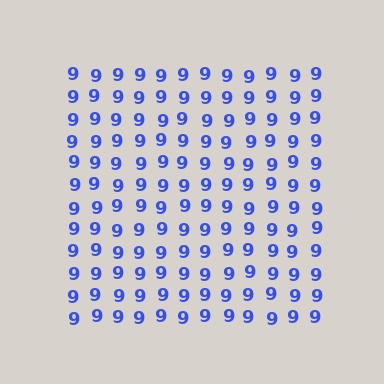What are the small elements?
The small elements are digit 9's.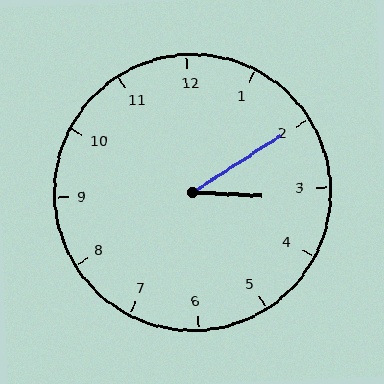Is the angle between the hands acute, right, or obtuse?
It is acute.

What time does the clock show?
3:10.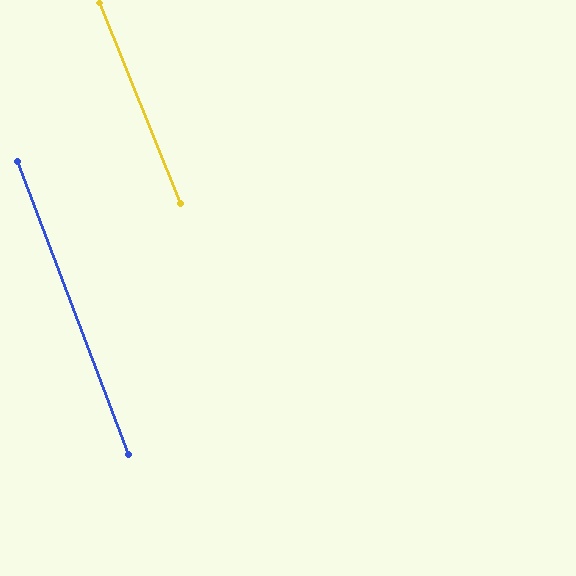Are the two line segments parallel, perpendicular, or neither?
Parallel — their directions differ by only 1.4°.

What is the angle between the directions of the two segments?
Approximately 1 degree.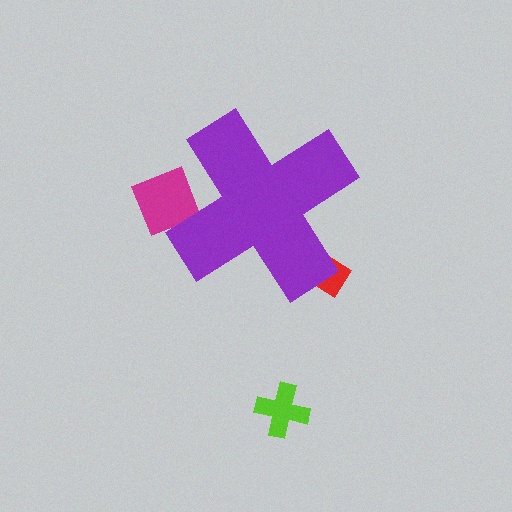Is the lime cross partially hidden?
No, the lime cross is fully visible.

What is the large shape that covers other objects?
A purple cross.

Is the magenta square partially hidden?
Yes, the magenta square is partially hidden behind the purple cross.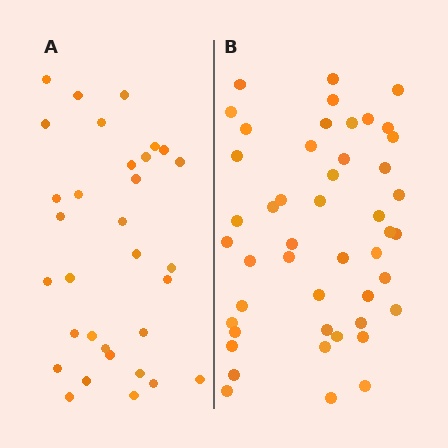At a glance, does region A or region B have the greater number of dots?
Region B (the right region) has more dots.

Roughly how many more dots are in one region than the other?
Region B has approximately 15 more dots than region A.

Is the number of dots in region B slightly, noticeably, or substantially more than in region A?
Region B has substantially more. The ratio is roughly 1.5 to 1.